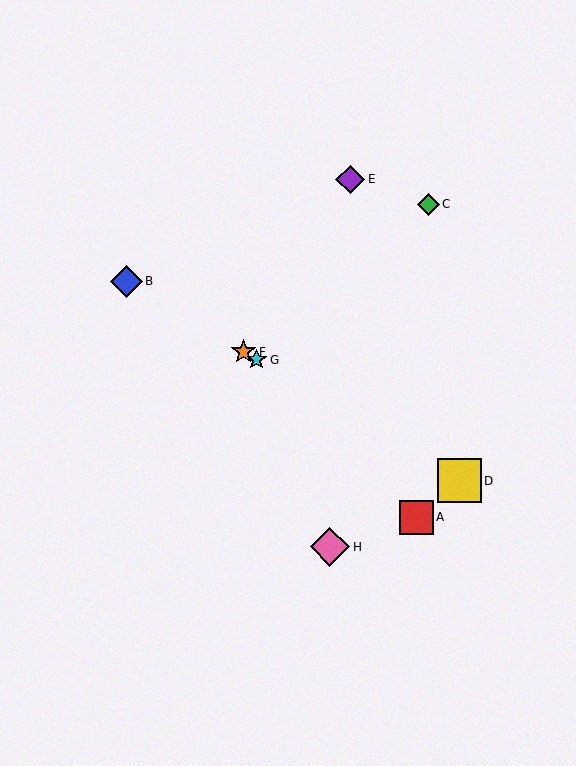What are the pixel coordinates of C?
Object C is at (428, 204).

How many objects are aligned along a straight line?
4 objects (B, D, F, G) are aligned along a straight line.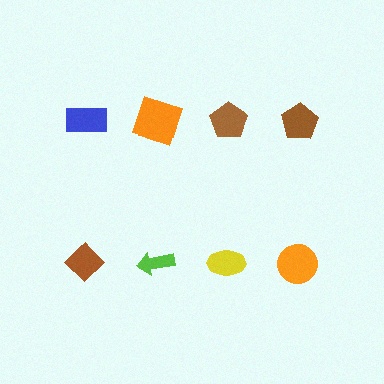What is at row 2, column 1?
A brown diamond.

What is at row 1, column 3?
A brown pentagon.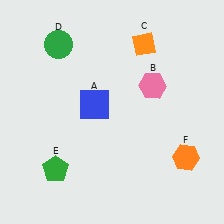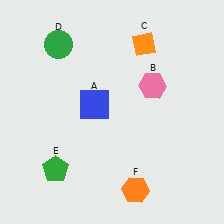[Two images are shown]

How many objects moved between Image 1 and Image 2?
1 object moved between the two images.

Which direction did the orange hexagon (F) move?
The orange hexagon (F) moved left.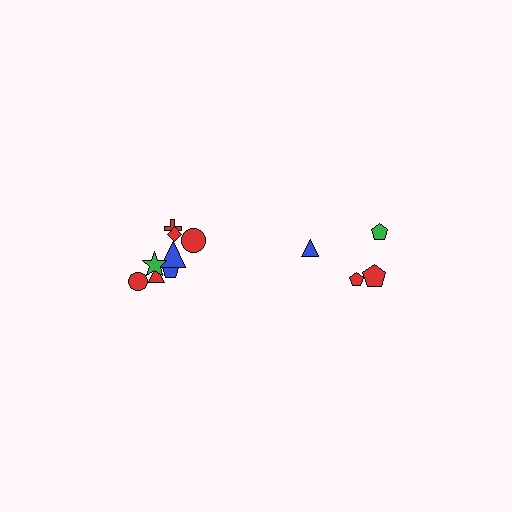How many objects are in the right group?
There are 4 objects.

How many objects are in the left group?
There are 8 objects.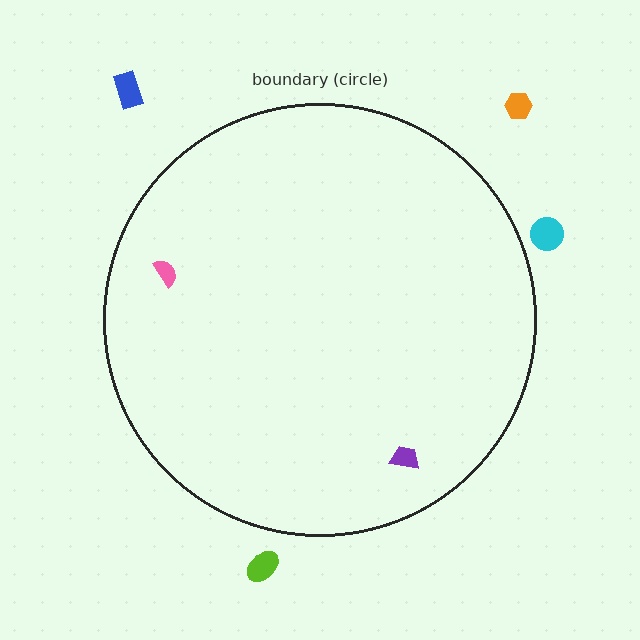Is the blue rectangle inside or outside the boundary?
Outside.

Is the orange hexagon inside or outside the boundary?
Outside.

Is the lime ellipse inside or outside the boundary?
Outside.